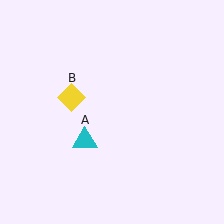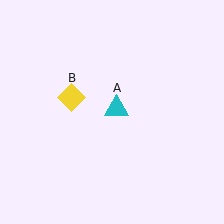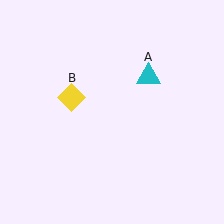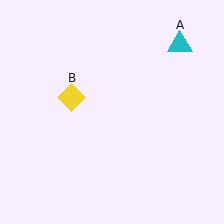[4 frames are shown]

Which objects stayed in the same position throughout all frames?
Yellow diamond (object B) remained stationary.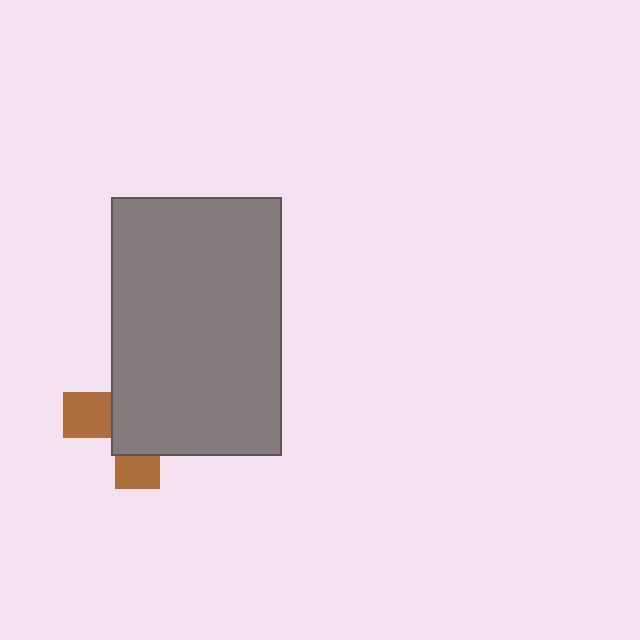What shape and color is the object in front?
The object in front is a gray rectangle.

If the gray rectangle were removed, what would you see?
You would see the complete brown cross.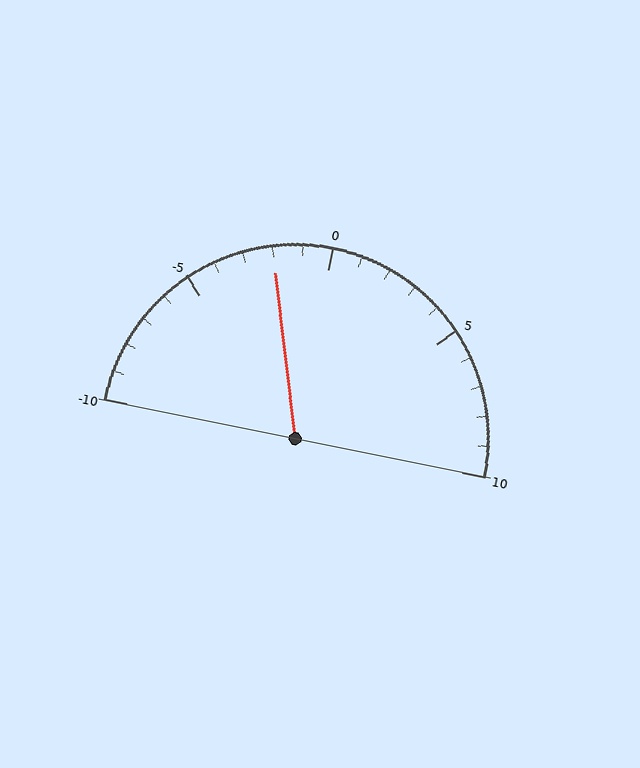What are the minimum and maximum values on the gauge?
The gauge ranges from -10 to 10.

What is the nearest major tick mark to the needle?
The nearest major tick mark is 0.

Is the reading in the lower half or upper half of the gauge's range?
The reading is in the lower half of the range (-10 to 10).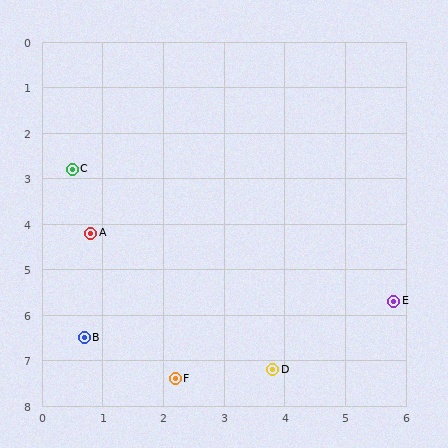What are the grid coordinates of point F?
Point F is at approximately (2.2, 7.4).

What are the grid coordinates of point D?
Point D is at approximately (3.8, 7.2).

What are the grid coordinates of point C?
Point C is at approximately (0.5, 2.8).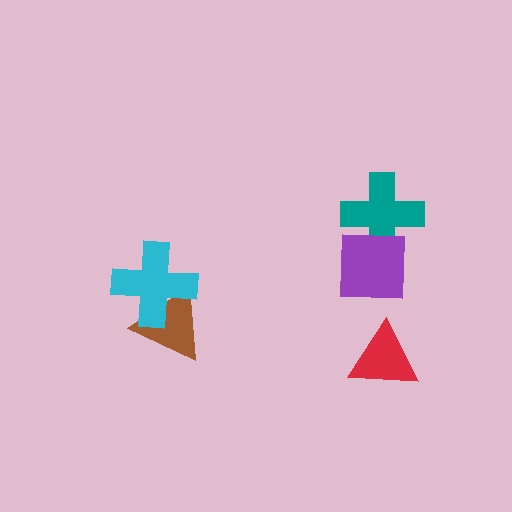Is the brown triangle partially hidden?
Yes, it is partially covered by another shape.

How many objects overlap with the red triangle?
0 objects overlap with the red triangle.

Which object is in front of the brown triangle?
The cyan cross is in front of the brown triangle.